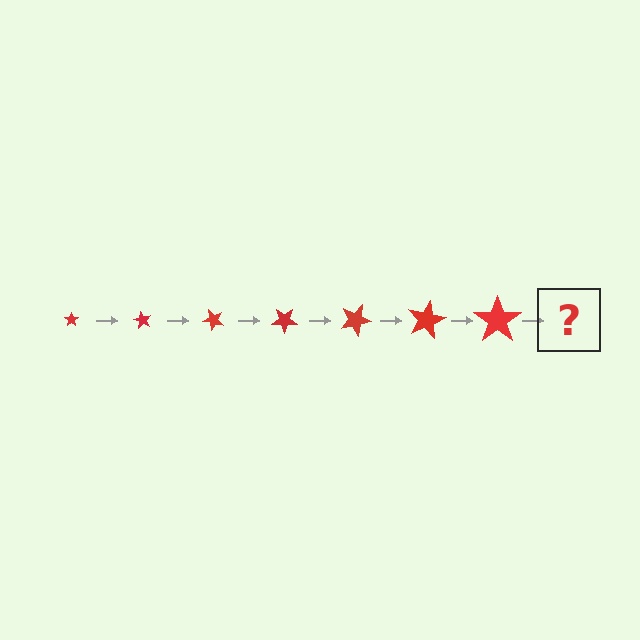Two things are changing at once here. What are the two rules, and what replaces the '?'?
The two rules are that the star grows larger each step and it rotates 60 degrees each step. The '?' should be a star, larger than the previous one and rotated 420 degrees from the start.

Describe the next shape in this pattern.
It should be a star, larger than the previous one and rotated 420 degrees from the start.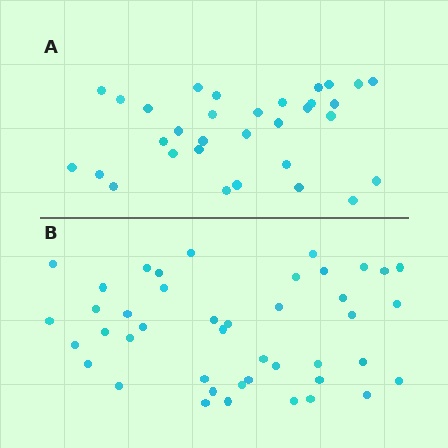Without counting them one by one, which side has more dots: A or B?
Region B (the bottom region) has more dots.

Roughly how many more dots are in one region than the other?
Region B has roughly 12 or so more dots than region A.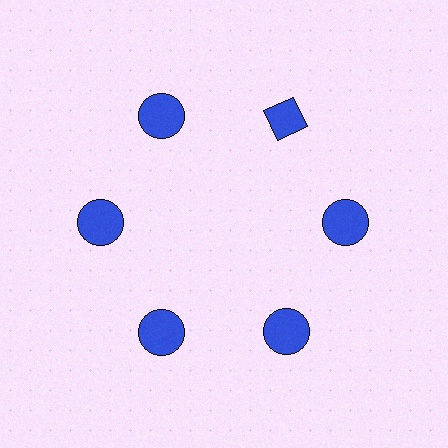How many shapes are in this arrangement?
There are 6 shapes arranged in a ring pattern.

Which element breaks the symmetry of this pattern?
The blue diamond at roughly the 1 o'clock position breaks the symmetry. All other shapes are blue circles.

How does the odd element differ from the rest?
It has a different shape: diamond instead of circle.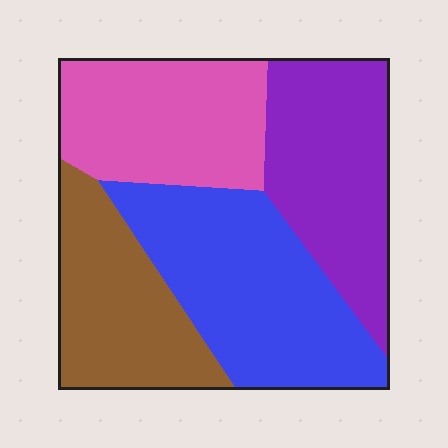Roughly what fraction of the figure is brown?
Brown covers around 20% of the figure.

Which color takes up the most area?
Blue, at roughly 30%.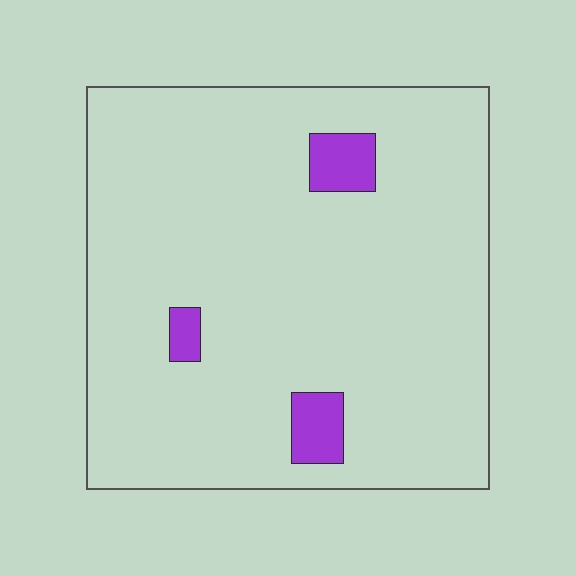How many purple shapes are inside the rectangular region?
3.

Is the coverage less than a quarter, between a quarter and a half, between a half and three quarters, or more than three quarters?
Less than a quarter.